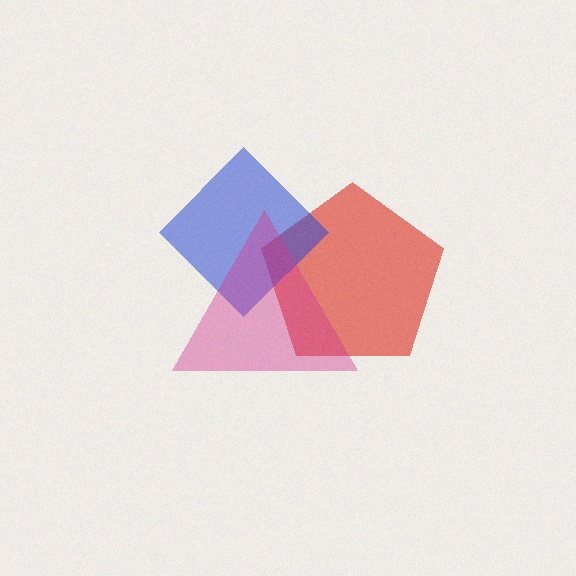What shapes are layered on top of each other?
The layered shapes are: a red pentagon, a blue diamond, a magenta triangle.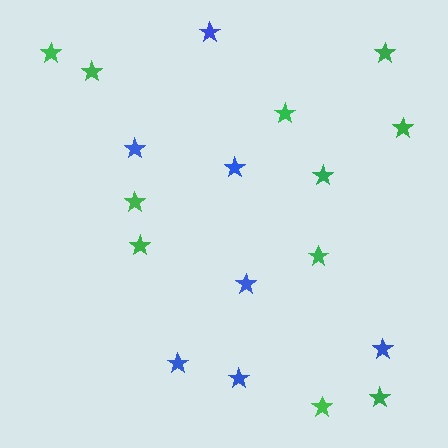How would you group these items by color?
There are 2 groups: one group of blue stars (7) and one group of green stars (11).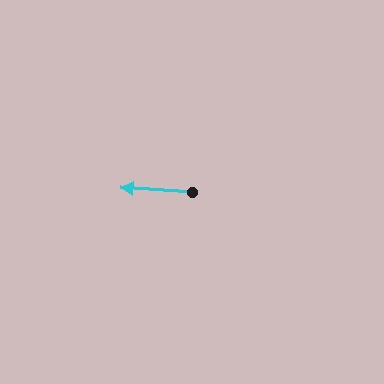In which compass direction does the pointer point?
West.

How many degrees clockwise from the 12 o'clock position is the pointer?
Approximately 274 degrees.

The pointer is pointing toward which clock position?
Roughly 9 o'clock.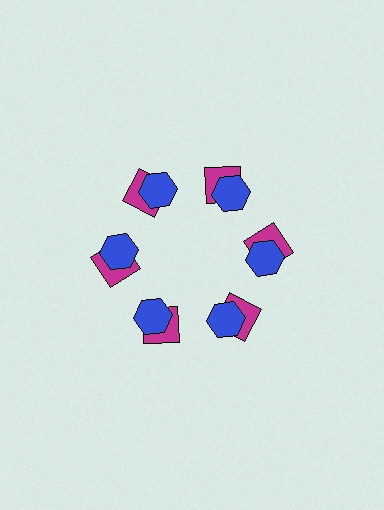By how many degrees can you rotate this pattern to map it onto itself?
The pattern maps onto itself every 60 degrees of rotation.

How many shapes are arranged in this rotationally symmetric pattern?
There are 12 shapes, arranged in 6 groups of 2.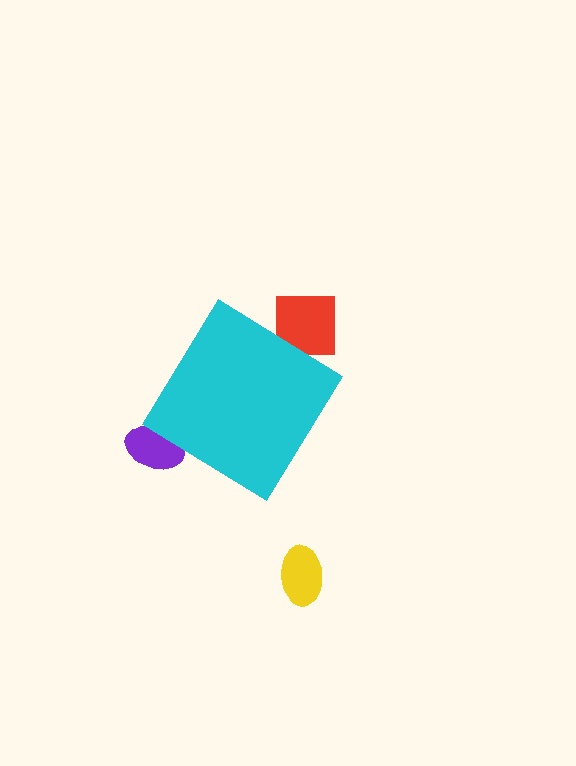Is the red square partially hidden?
Yes, the red square is partially hidden behind the cyan diamond.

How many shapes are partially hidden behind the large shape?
2 shapes are partially hidden.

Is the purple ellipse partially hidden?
Yes, the purple ellipse is partially hidden behind the cyan diamond.